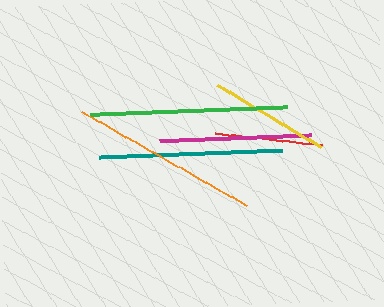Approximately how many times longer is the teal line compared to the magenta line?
The teal line is approximately 1.2 times the length of the magenta line.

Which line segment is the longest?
The green line is the longest at approximately 197 pixels.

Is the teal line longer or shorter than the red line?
The teal line is longer than the red line.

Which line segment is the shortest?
The red line is the shortest at approximately 107 pixels.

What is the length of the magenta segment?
The magenta segment is approximately 152 pixels long.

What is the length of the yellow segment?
The yellow segment is approximately 121 pixels long.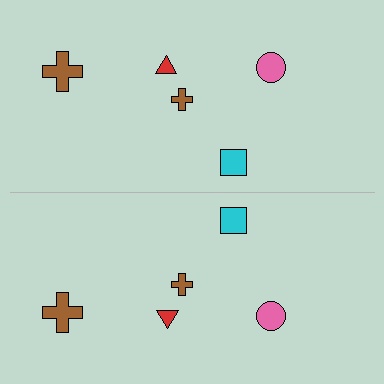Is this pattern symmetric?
Yes, this pattern has bilateral (reflection) symmetry.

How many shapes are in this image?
There are 10 shapes in this image.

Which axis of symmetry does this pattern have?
The pattern has a horizontal axis of symmetry running through the center of the image.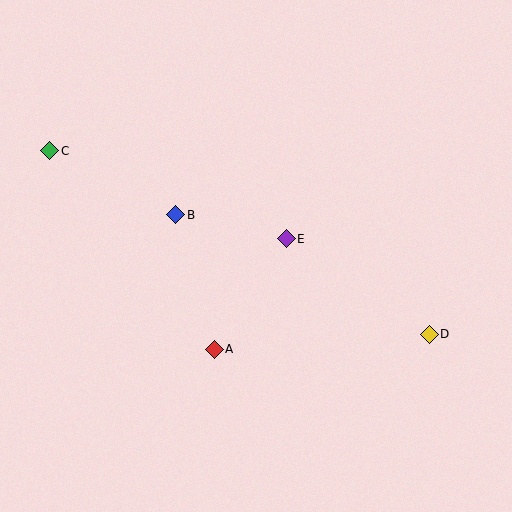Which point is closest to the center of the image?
Point E at (286, 239) is closest to the center.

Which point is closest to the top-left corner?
Point C is closest to the top-left corner.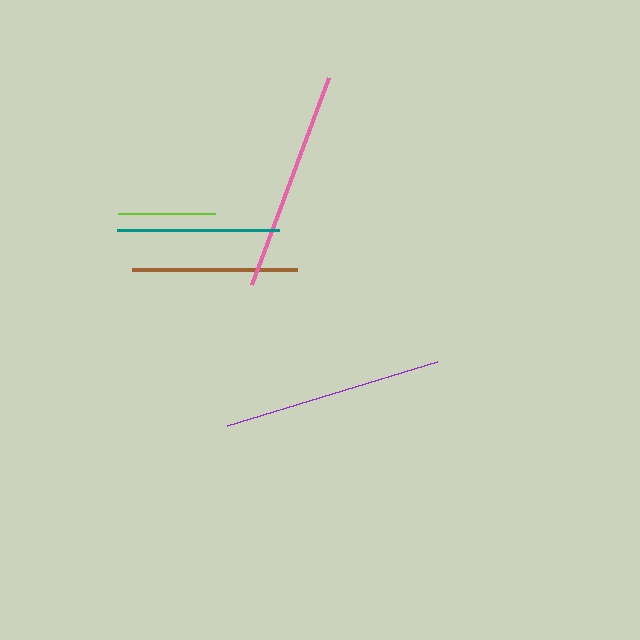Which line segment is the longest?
The pink line is the longest at approximately 220 pixels.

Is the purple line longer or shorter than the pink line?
The pink line is longer than the purple line.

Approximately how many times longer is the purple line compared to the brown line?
The purple line is approximately 1.3 times the length of the brown line.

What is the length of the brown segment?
The brown segment is approximately 166 pixels long.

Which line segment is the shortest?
The lime line is the shortest at approximately 98 pixels.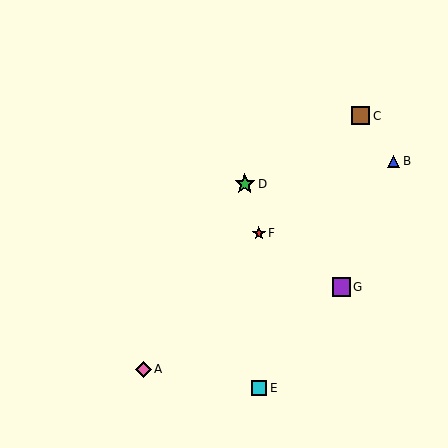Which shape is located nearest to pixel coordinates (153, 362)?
The pink diamond (labeled A) at (143, 369) is nearest to that location.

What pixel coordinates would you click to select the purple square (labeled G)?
Click at (341, 287) to select the purple square G.